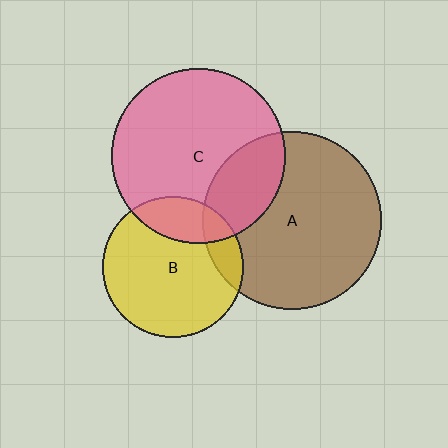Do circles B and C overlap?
Yes.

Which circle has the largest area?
Circle A (brown).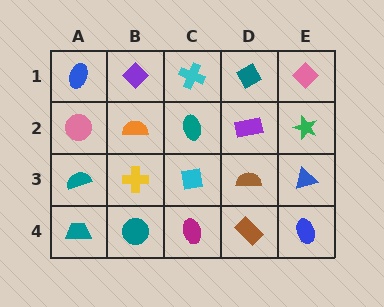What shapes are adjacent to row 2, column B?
A purple diamond (row 1, column B), a yellow cross (row 3, column B), a pink circle (row 2, column A), a teal ellipse (row 2, column C).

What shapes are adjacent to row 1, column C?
A teal ellipse (row 2, column C), a purple diamond (row 1, column B), a teal diamond (row 1, column D).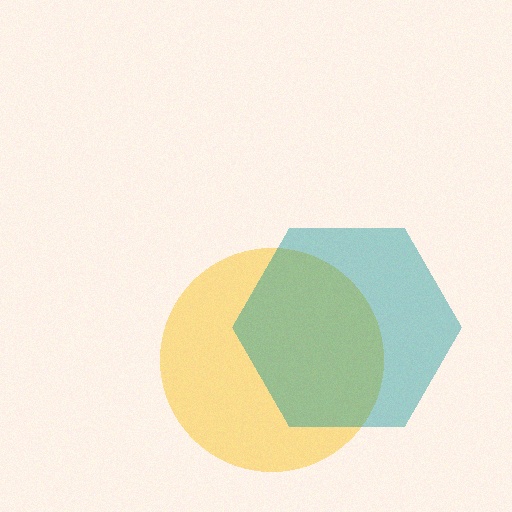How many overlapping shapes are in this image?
There are 2 overlapping shapes in the image.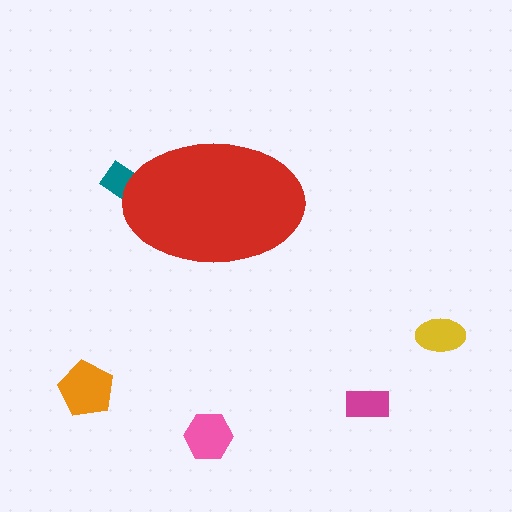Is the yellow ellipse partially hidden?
No, the yellow ellipse is fully visible.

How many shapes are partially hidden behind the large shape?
1 shape is partially hidden.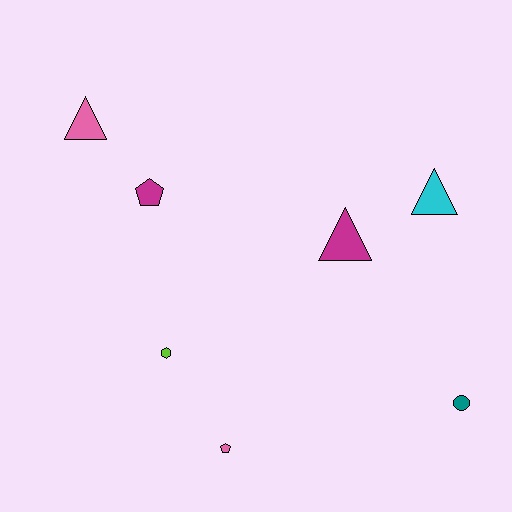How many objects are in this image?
There are 7 objects.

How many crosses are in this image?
There are no crosses.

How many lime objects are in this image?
There is 1 lime object.